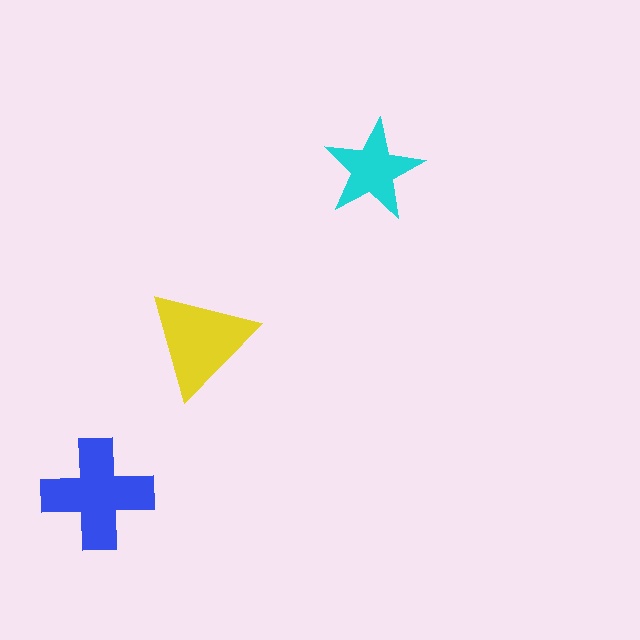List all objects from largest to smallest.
The blue cross, the yellow triangle, the cyan star.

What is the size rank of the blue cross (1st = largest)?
1st.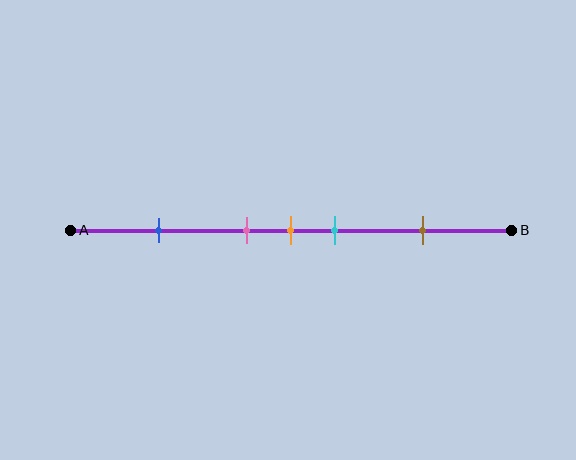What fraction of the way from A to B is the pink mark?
The pink mark is approximately 40% (0.4) of the way from A to B.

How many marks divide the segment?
There are 5 marks dividing the segment.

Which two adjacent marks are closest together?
The pink and orange marks are the closest adjacent pair.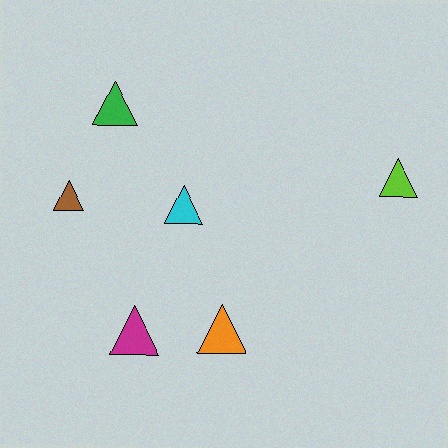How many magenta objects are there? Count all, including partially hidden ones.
There is 1 magenta object.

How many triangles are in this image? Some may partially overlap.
There are 6 triangles.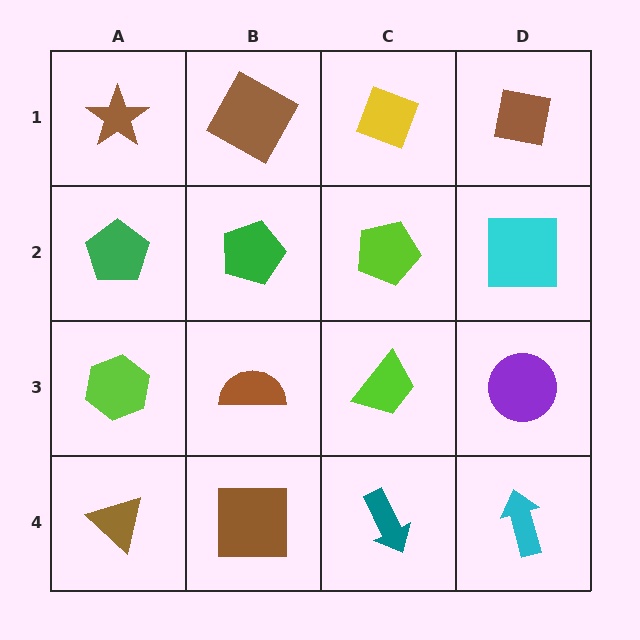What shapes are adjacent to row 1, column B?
A green pentagon (row 2, column B), a brown star (row 1, column A), a yellow diamond (row 1, column C).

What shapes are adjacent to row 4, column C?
A lime trapezoid (row 3, column C), a brown square (row 4, column B), a cyan arrow (row 4, column D).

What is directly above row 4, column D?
A purple circle.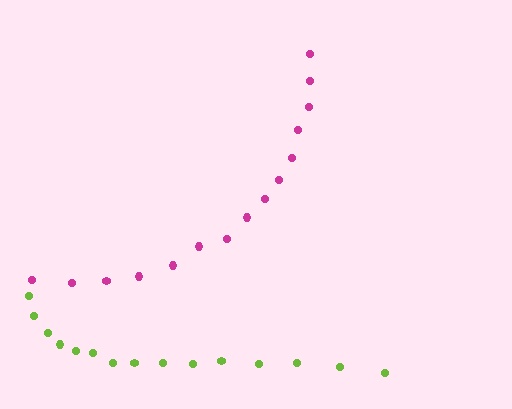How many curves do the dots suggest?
There are 2 distinct paths.